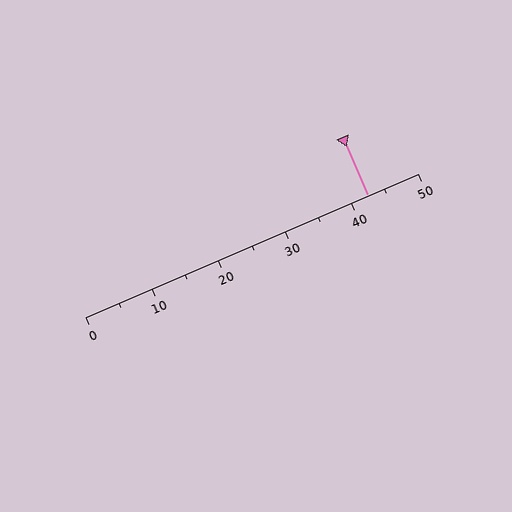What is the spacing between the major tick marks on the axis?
The major ticks are spaced 10 apart.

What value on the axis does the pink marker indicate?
The marker indicates approximately 42.5.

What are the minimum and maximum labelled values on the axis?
The axis runs from 0 to 50.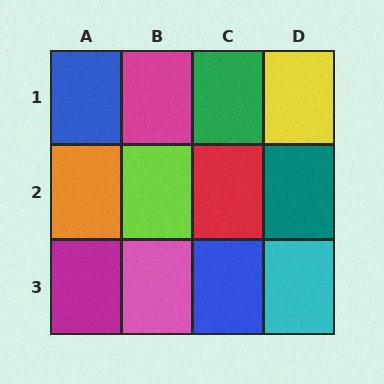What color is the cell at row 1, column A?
Blue.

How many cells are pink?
1 cell is pink.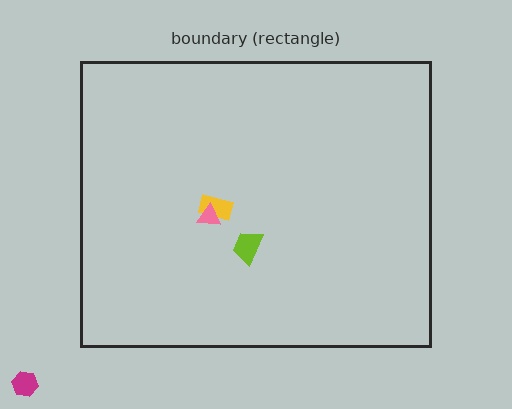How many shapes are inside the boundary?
3 inside, 1 outside.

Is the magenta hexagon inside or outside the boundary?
Outside.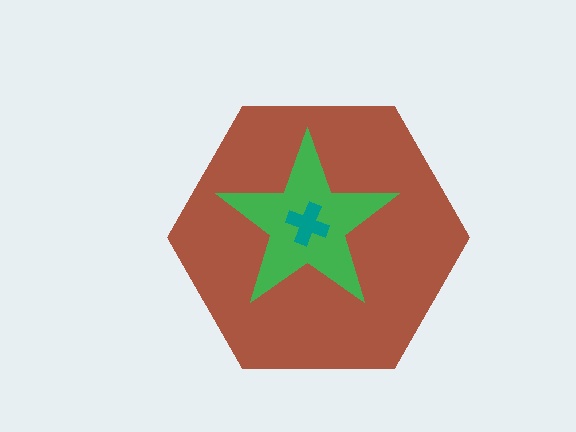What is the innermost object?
The teal cross.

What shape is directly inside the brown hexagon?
The green star.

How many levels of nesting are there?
3.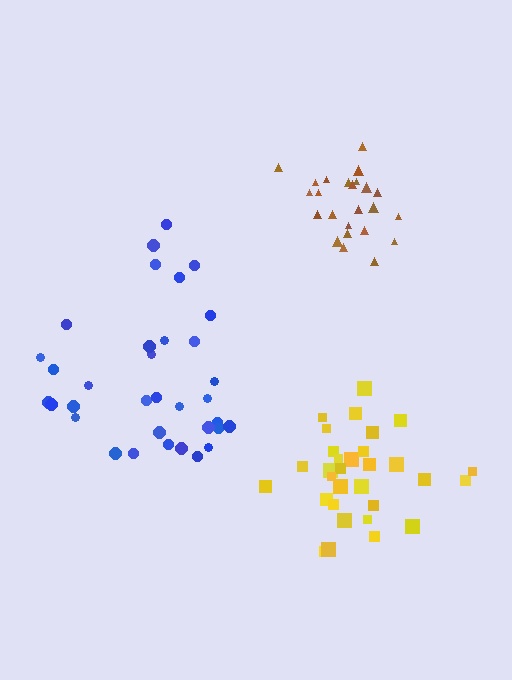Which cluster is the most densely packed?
Brown.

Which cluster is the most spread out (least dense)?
Blue.